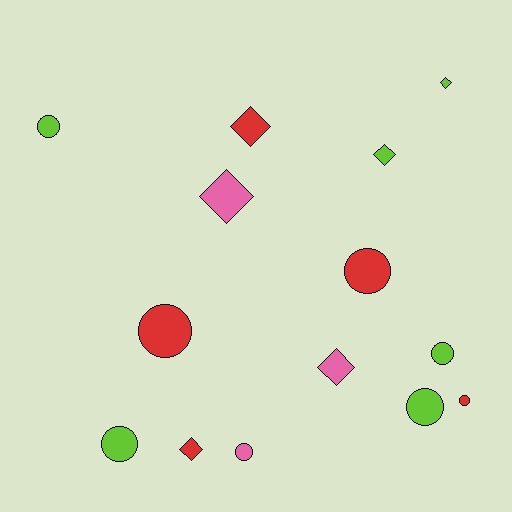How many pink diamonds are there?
There are 2 pink diamonds.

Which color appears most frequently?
Lime, with 6 objects.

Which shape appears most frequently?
Circle, with 8 objects.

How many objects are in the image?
There are 14 objects.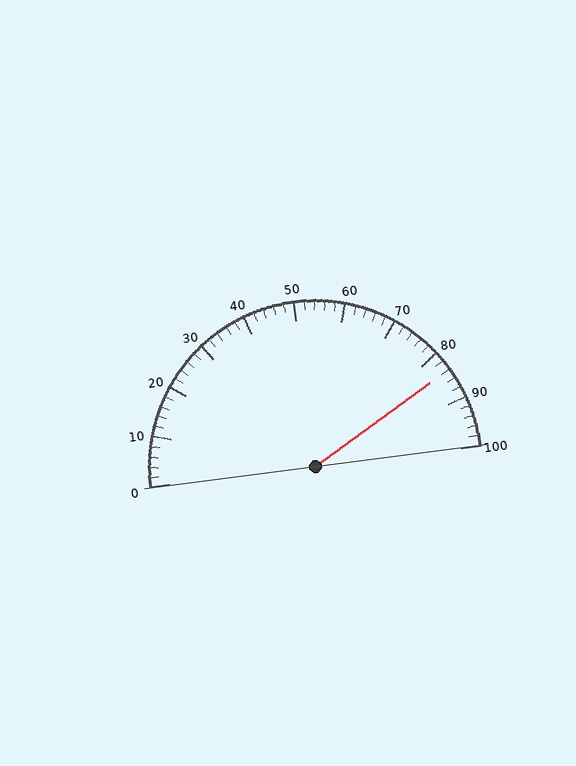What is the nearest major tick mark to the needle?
The nearest major tick mark is 80.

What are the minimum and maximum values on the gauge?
The gauge ranges from 0 to 100.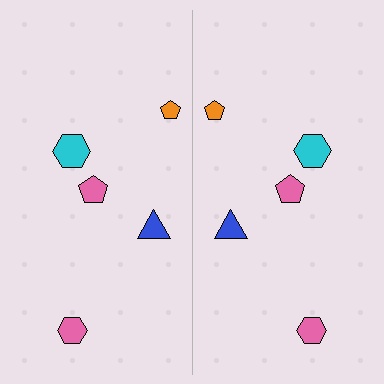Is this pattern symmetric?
Yes, this pattern has bilateral (reflection) symmetry.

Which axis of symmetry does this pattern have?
The pattern has a vertical axis of symmetry running through the center of the image.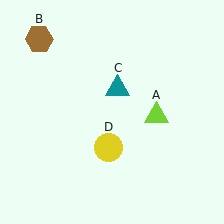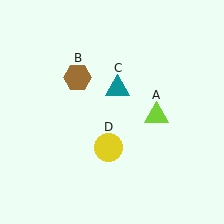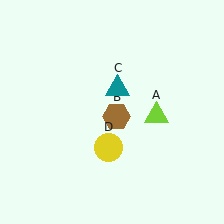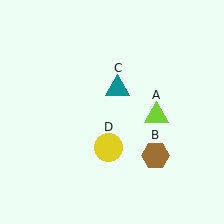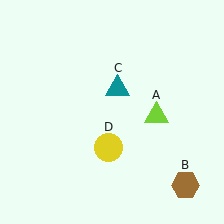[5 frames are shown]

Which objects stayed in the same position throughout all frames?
Lime triangle (object A) and teal triangle (object C) and yellow circle (object D) remained stationary.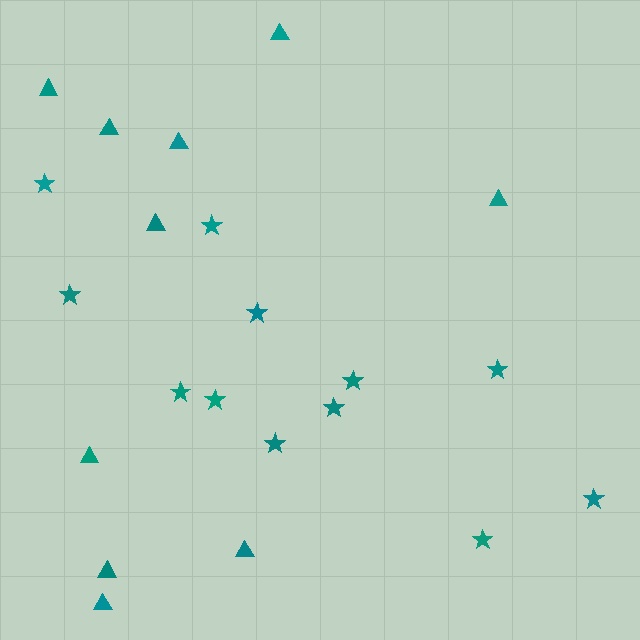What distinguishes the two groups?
There are 2 groups: one group of triangles (10) and one group of stars (12).